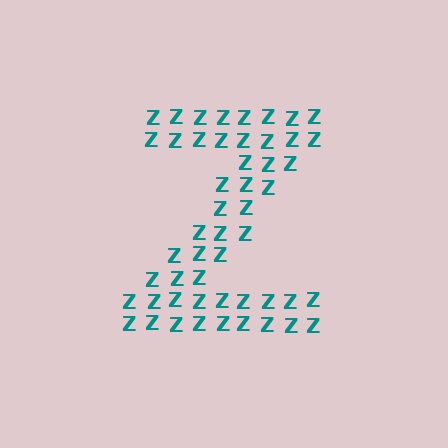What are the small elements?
The small elements are letter Z's.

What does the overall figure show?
The overall figure shows the letter Z.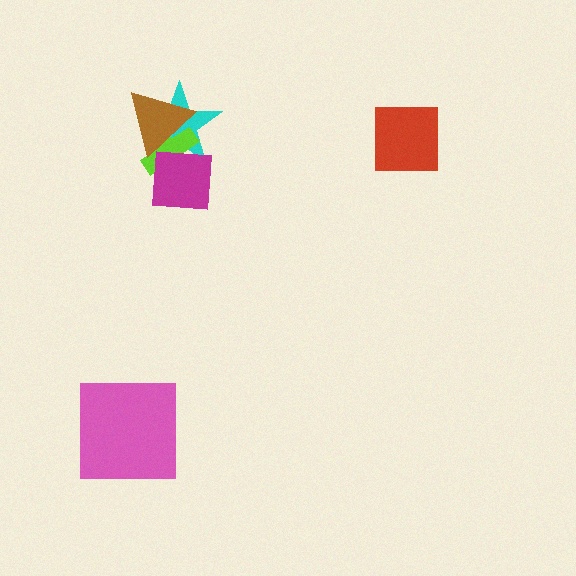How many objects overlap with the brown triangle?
3 objects overlap with the brown triangle.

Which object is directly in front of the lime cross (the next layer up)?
The brown triangle is directly in front of the lime cross.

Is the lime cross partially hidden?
Yes, it is partially covered by another shape.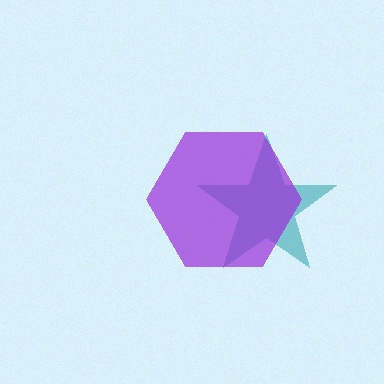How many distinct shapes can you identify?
There are 2 distinct shapes: a teal star, a purple hexagon.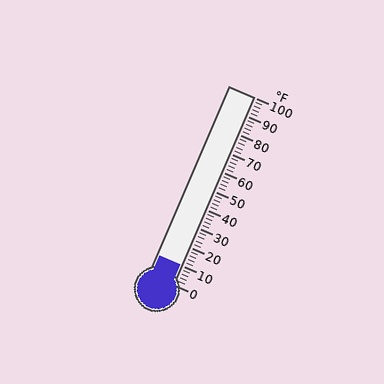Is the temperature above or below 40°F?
The temperature is below 40°F.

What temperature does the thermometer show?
The thermometer shows approximately 10°F.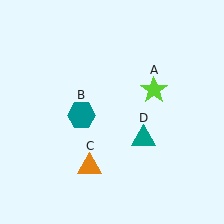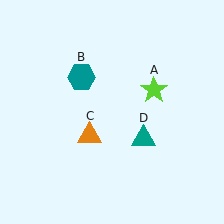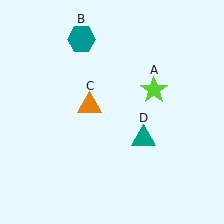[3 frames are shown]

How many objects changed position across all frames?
2 objects changed position: teal hexagon (object B), orange triangle (object C).